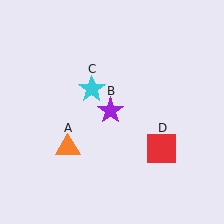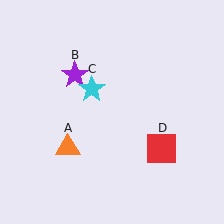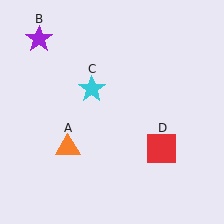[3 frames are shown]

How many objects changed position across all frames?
1 object changed position: purple star (object B).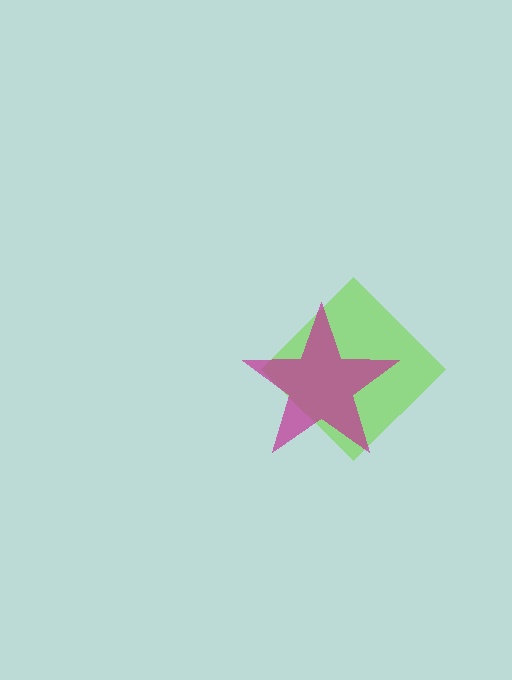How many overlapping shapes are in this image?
There are 2 overlapping shapes in the image.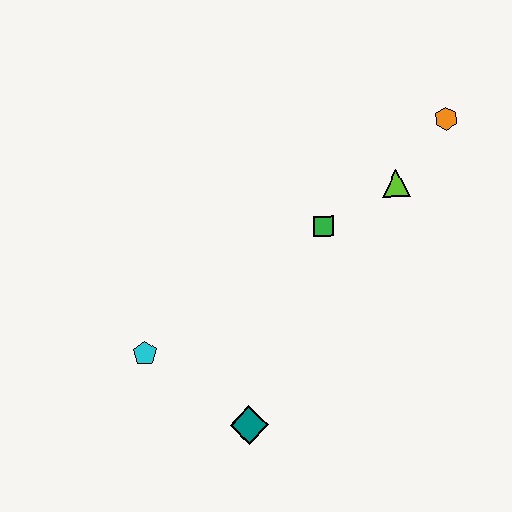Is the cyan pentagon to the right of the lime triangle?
No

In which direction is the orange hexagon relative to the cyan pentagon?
The orange hexagon is to the right of the cyan pentagon.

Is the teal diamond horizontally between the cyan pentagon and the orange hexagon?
Yes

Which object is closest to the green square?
The lime triangle is closest to the green square.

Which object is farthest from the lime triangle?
The cyan pentagon is farthest from the lime triangle.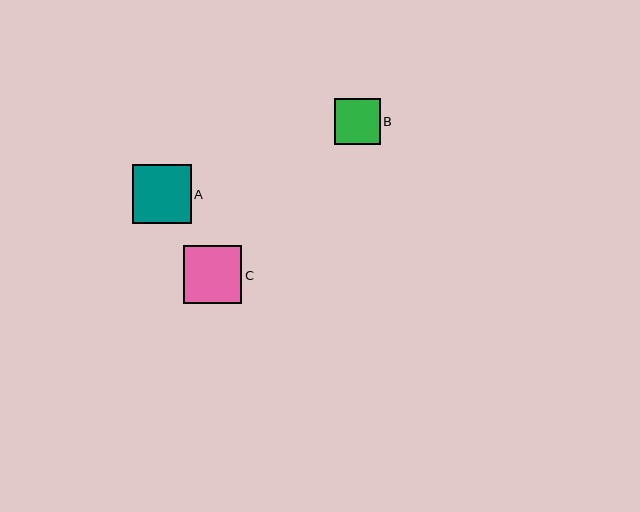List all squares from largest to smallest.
From largest to smallest: A, C, B.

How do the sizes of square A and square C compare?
Square A and square C are approximately the same size.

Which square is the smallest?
Square B is the smallest with a size of approximately 46 pixels.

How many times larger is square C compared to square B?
Square C is approximately 1.3 times the size of square B.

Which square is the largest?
Square A is the largest with a size of approximately 59 pixels.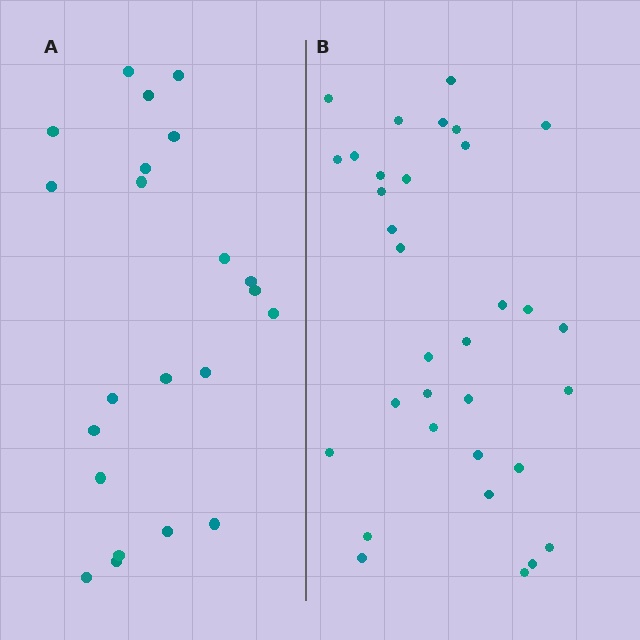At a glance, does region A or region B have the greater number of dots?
Region B (the right region) has more dots.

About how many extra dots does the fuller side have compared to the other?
Region B has roughly 12 or so more dots than region A.